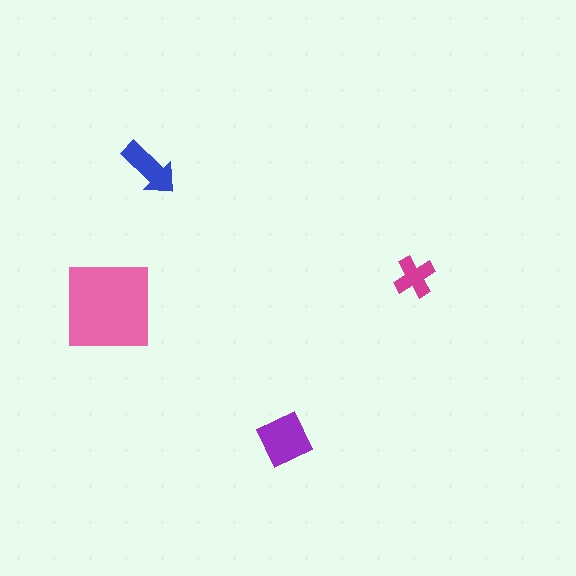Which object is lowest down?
The purple diamond is bottommost.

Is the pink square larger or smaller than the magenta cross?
Larger.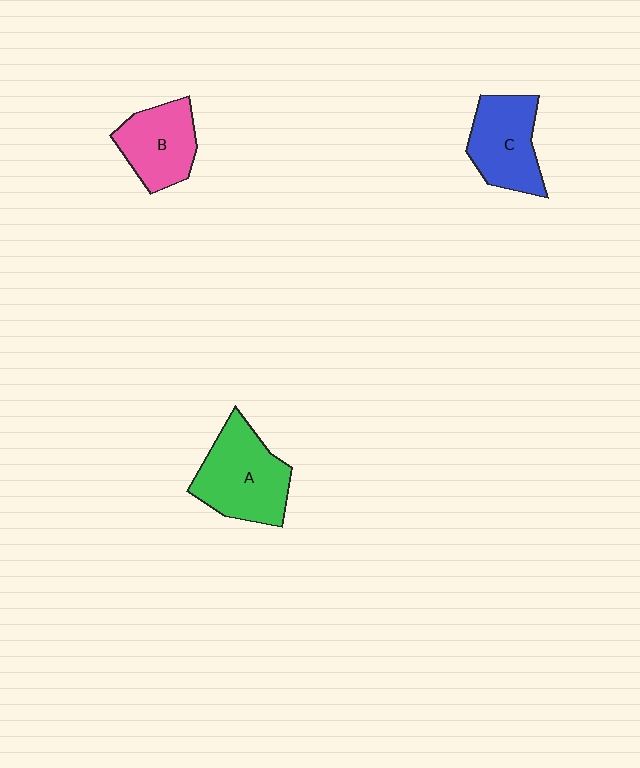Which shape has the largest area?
Shape A (green).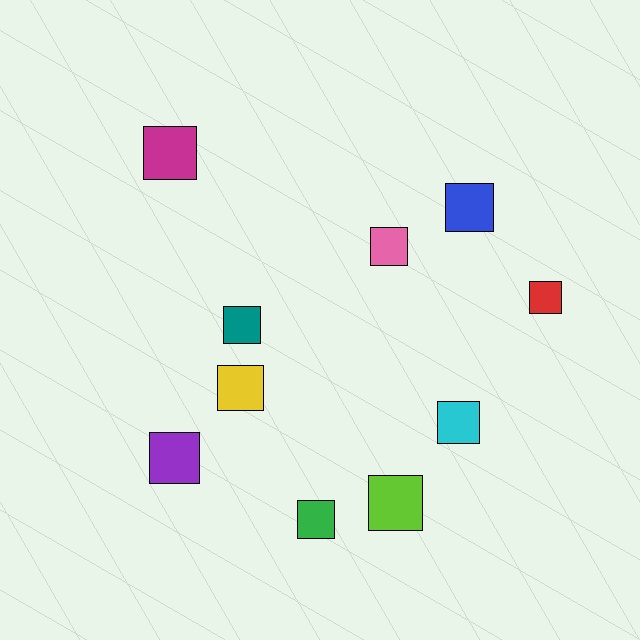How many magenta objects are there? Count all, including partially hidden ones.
There is 1 magenta object.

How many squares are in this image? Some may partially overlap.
There are 10 squares.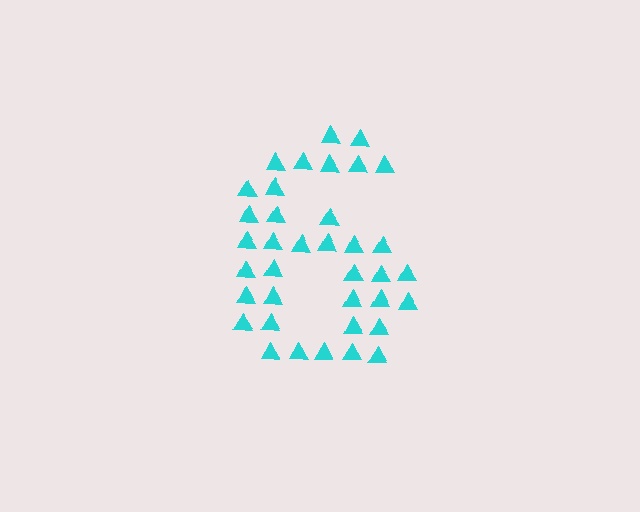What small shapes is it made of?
It is made of small triangles.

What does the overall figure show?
The overall figure shows the digit 6.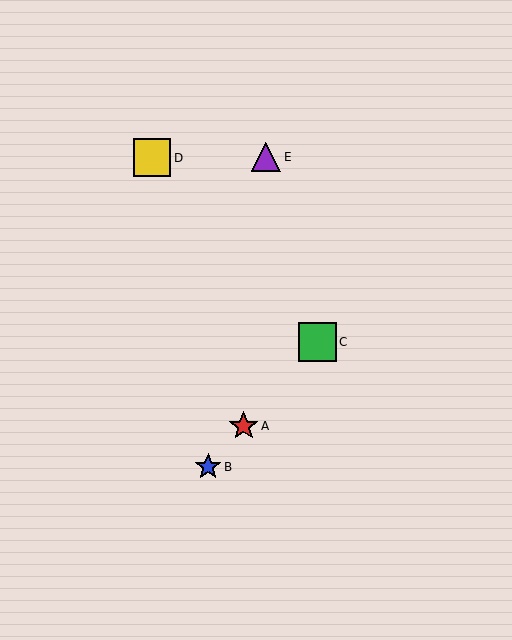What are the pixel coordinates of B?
Object B is at (208, 467).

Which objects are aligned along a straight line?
Objects A, B, C are aligned along a straight line.